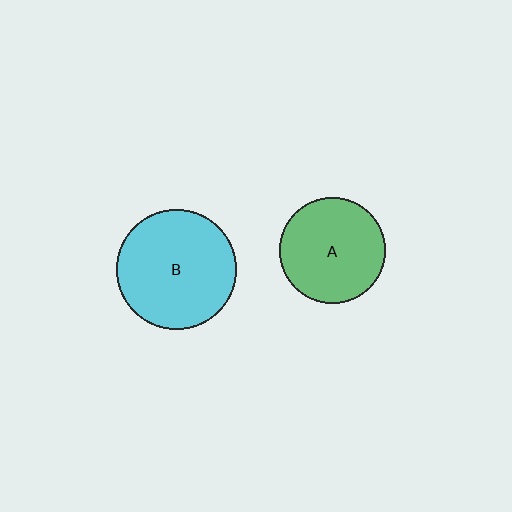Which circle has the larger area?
Circle B (cyan).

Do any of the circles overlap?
No, none of the circles overlap.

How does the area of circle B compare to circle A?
Approximately 1.3 times.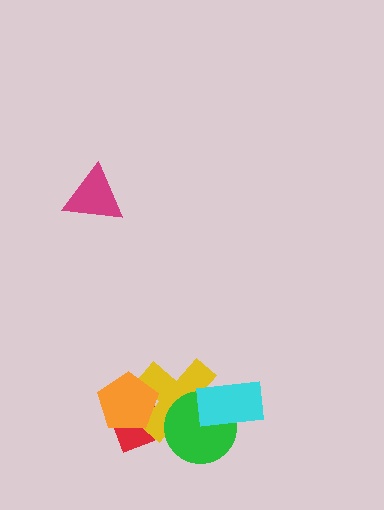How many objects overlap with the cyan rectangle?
2 objects overlap with the cyan rectangle.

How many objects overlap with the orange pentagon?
2 objects overlap with the orange pentagon.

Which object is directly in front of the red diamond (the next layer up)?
The yellow cross is directly in front of the red diamond.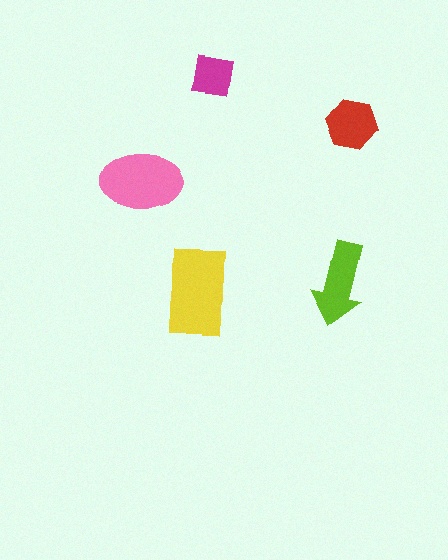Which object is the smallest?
The magenta square.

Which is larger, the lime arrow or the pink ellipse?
The pink ellipse.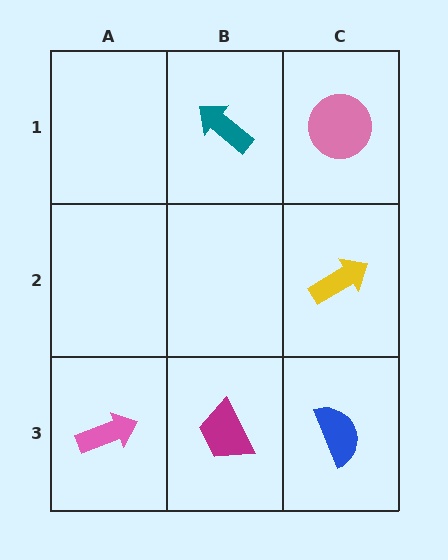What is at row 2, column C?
A yellow arrow.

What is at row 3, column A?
A pink arrow.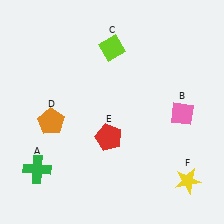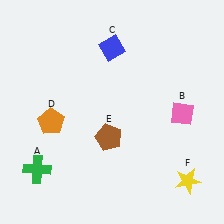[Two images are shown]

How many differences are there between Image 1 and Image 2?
There are 2 differences between the two images.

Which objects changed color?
C changed from lime to blue. E changed from red to brown.